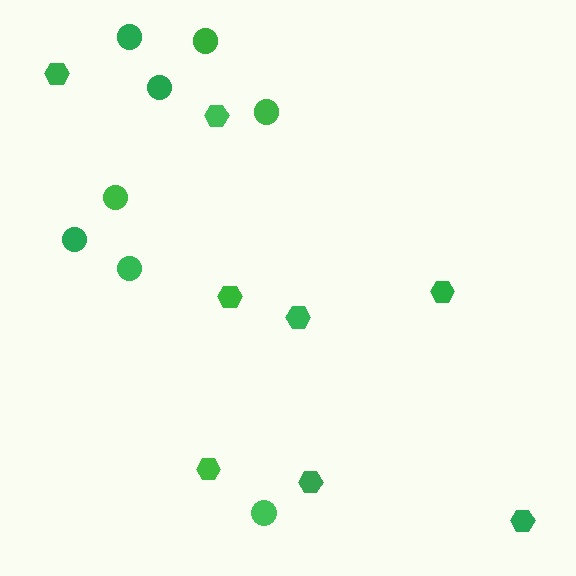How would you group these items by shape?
There are 2 groups: one group of hexagons (8) and one group of circles (8).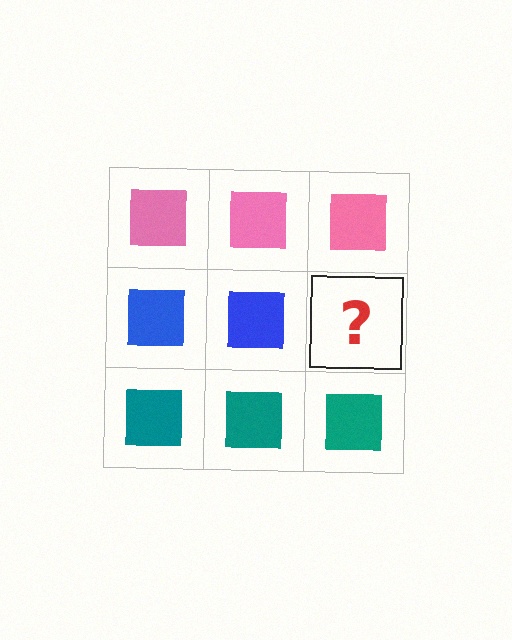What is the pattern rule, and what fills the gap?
The rule is that each row has a consistent color. The gap should be filled with a blue square.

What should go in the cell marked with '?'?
The missing cell should contain a blue square.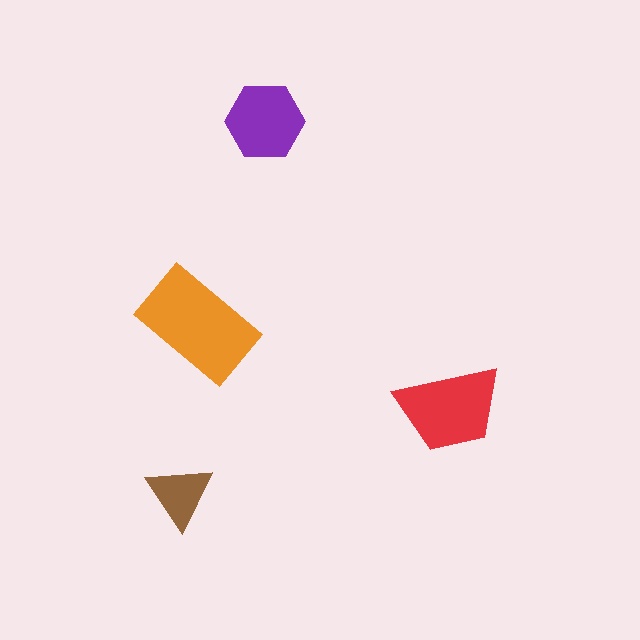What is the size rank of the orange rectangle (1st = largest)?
1st.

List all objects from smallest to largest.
The brown triangle, the purple hexagon, the red trapezoid, the orange rectangle.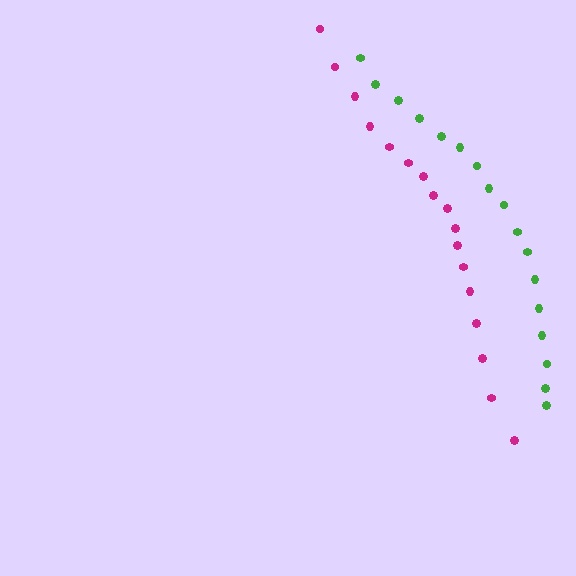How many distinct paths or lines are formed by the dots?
There are 2 distinct paths.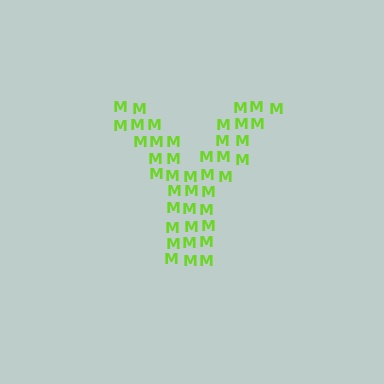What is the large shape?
The large shape is the letter Y.